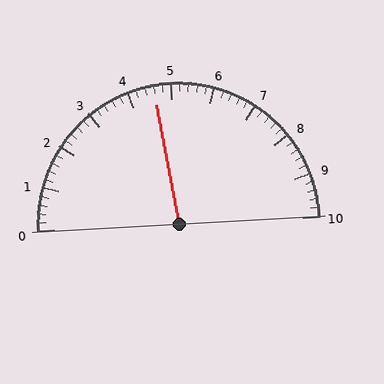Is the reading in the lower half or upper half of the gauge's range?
The reading is in the lower half of the range (0 to 10).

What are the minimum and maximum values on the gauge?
The gauge ranges from 0 to 10.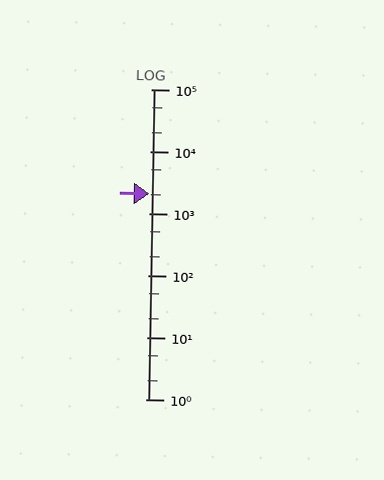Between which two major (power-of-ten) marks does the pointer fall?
The pointer is between 1000 and 10000.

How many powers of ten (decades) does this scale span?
The scale spans 5 decades, from 1 to 100000.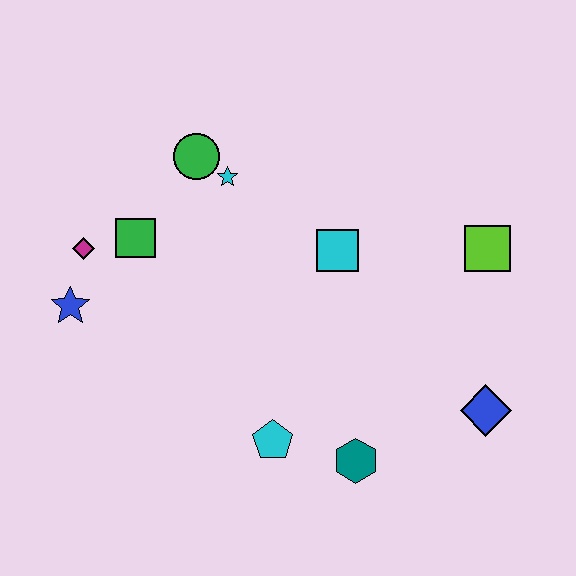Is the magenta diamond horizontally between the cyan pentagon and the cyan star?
No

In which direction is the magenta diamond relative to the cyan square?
The magenta diamond is to the left of the cyan square.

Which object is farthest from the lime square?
The blue star is farthest from the lime square.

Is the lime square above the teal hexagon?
Yes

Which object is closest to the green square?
The magenta diamond is closest to the green square.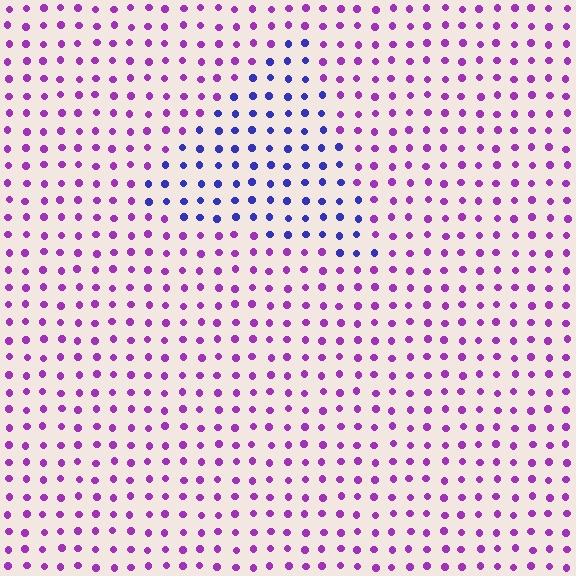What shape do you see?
I see a triangle.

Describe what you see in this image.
The image is filled with small purple elements in a uniform arrangement. A triangle-shaped region is visible where the elements are tinted to a slightly different hue, forming a subtle color boundary.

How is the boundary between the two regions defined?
The boundary is defined purely by a slight shift in hue (about 50 degrees). Spacing, size, and orientation are identical on both sides.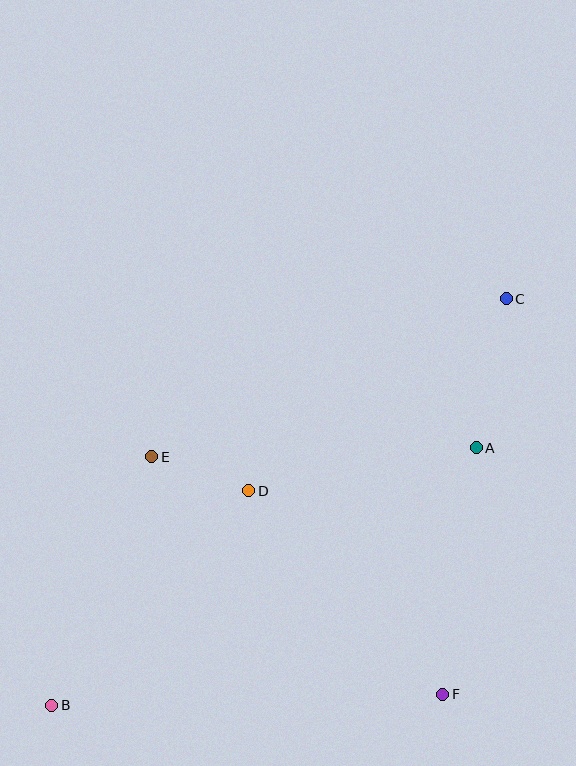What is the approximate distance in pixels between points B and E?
The distance between B and E is approximately 268 pixels.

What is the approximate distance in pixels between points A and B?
The distance between A and B is approximately 497 pixels.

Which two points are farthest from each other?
Points B and C are farthest from each other.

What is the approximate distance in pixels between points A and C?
The distance between A and C is approximately 152 pixels.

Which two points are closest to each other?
Points D and E are closest to each other.